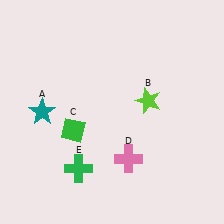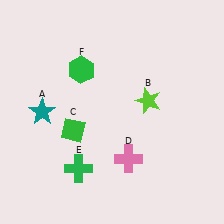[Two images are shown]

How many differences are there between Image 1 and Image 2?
There is 1 difference between the two images.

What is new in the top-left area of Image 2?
A green hexagon (F) was added in the top-left area of Image 2.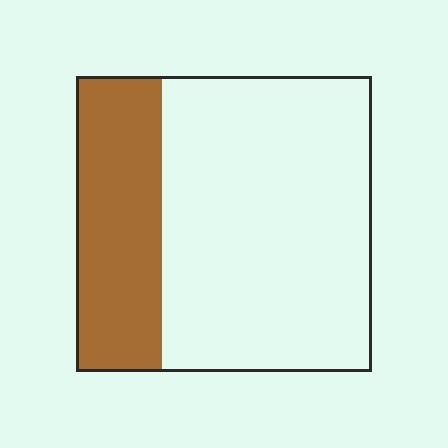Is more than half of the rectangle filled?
No.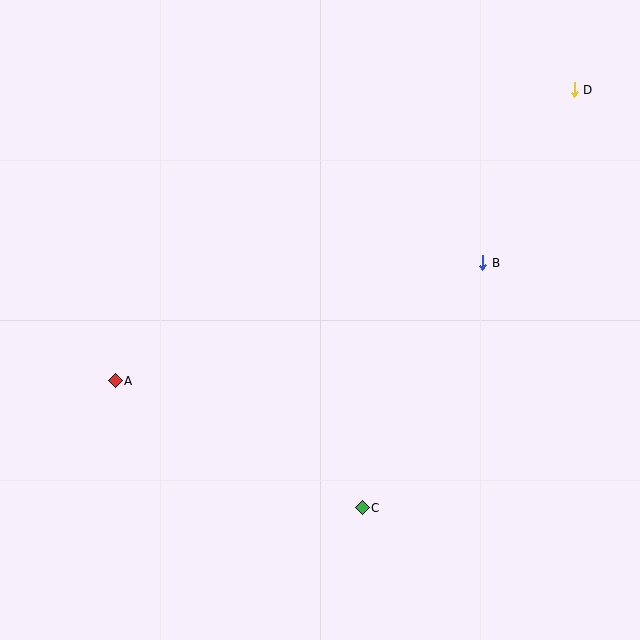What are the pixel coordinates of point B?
Point B is at (483, 263).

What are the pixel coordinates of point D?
Point D is at (574, 90).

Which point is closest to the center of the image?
Point B at (483, 263) is closest to the center.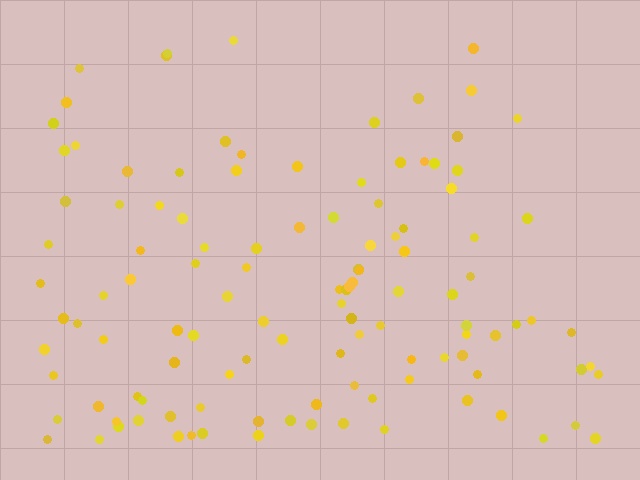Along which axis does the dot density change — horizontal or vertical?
Vertical.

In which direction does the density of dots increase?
From top to bottom, with the bottom side densest.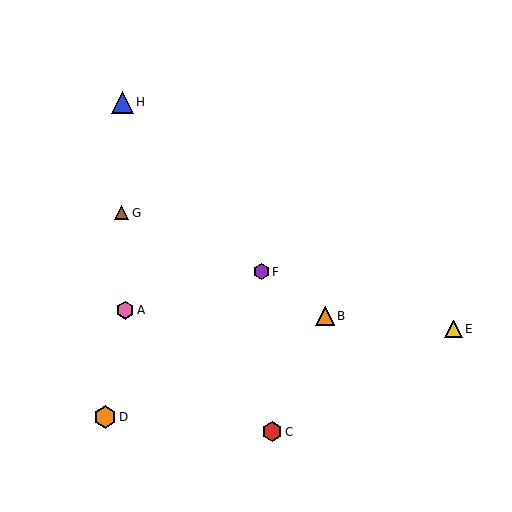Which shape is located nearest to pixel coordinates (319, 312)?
The orange triangle (labeled B) at (325, 316) is nearest to that location.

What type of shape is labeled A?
Shape A is a pink hexagon.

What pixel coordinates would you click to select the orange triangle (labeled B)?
Click at (325, 316) to select the orange triangle B.